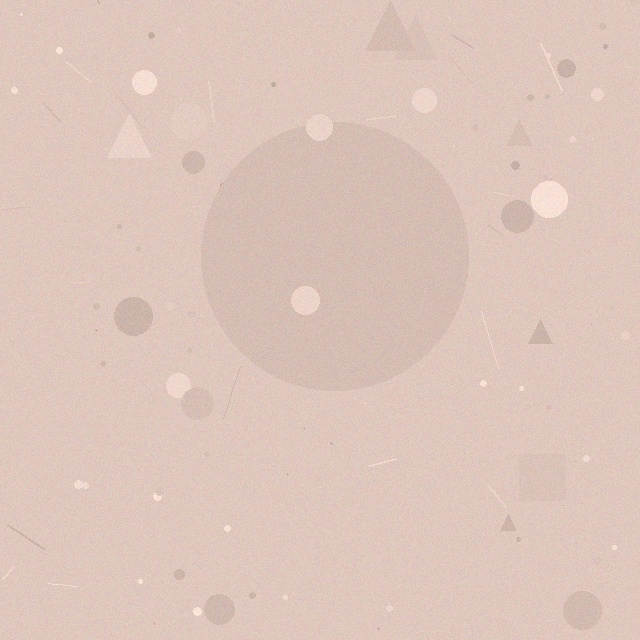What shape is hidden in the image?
A circle is hidden in the image.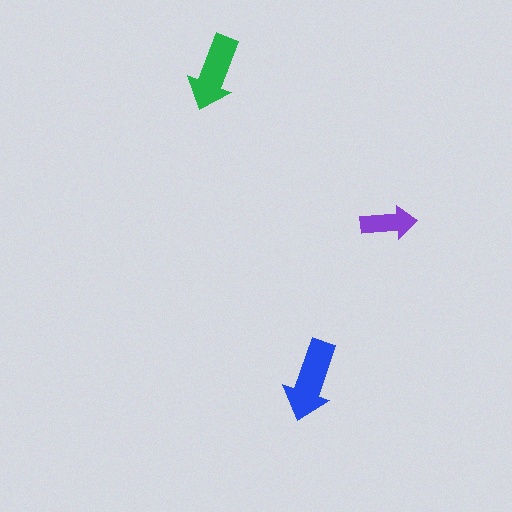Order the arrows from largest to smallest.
the blue one, the green one, the purple one.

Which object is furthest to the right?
The purple arrow is rightmost.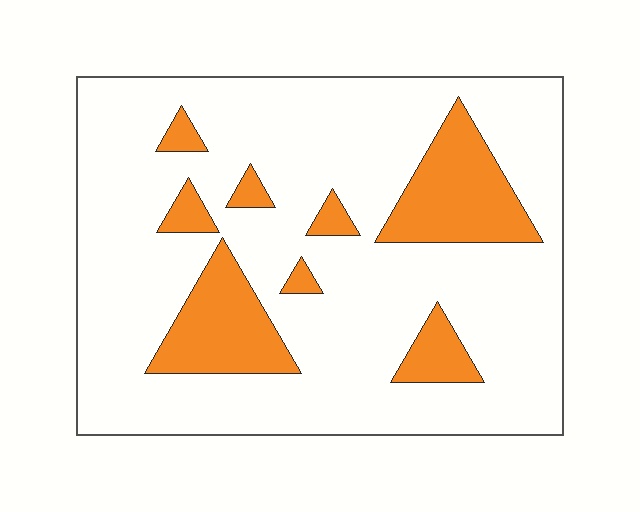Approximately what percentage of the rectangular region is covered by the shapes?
Approximately 20%.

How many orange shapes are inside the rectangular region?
8.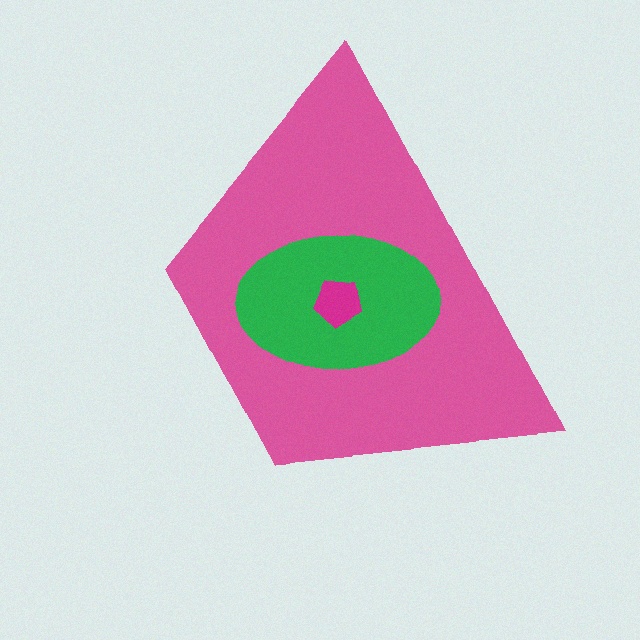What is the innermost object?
The magenta pentagon.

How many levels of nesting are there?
3.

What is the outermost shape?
The pink trapezoid.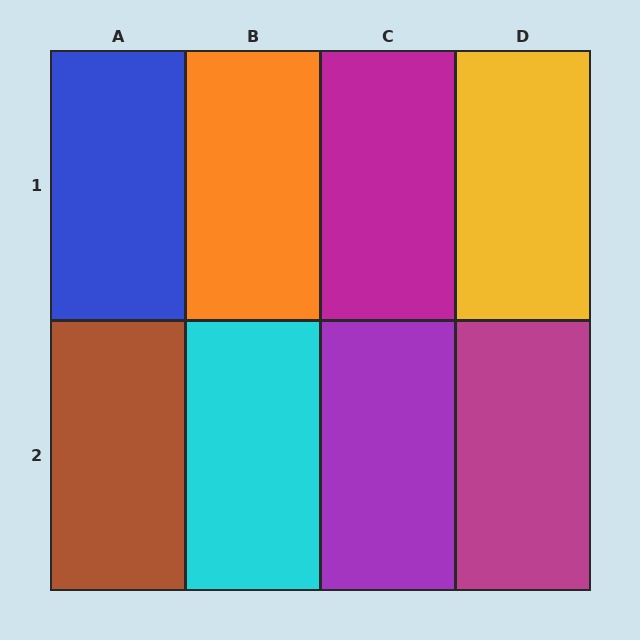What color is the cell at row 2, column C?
Purple.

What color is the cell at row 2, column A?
Brown.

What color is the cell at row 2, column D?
Magenta.